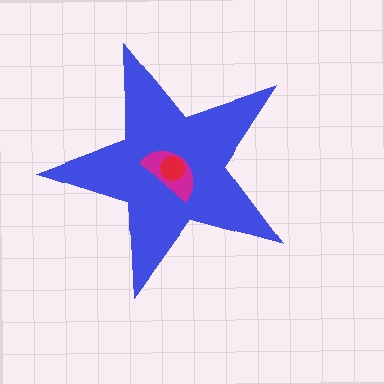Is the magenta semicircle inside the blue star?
Yes.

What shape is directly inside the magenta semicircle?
The red circle.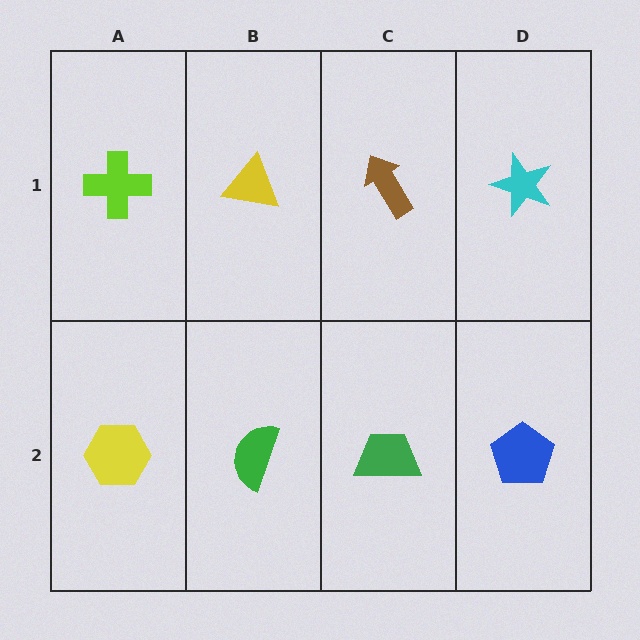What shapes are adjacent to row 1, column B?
A green semicircle (row 2, column B), a lime cross (row 1, column A), a brown arrow (row 1, column C).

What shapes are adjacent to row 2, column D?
A cyan star (row 1, column D), a green trapezoid (row 2, column C).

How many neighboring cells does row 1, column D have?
2.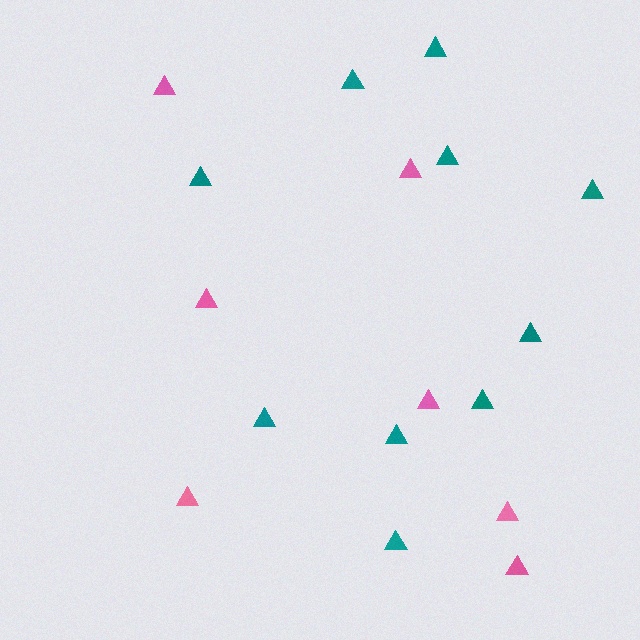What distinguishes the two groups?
There are 2 groups: one group of pink triangles (7) and one group of teal triangles (10).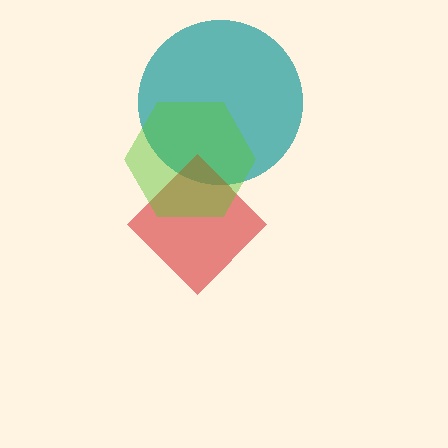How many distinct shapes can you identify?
There are 3 distinct shapes: a teal circle, a red diamond, a lime hexagon.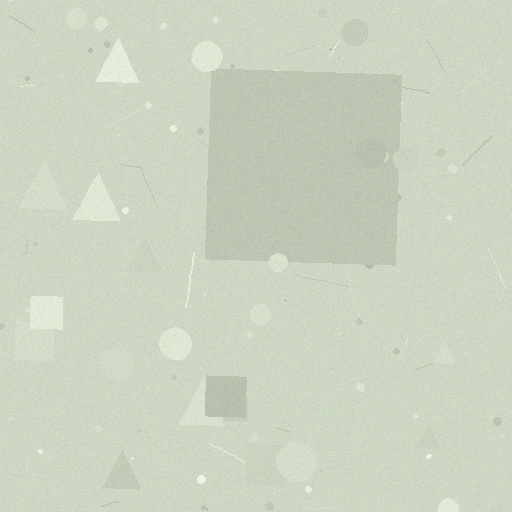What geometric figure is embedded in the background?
A square is embedded in the background.